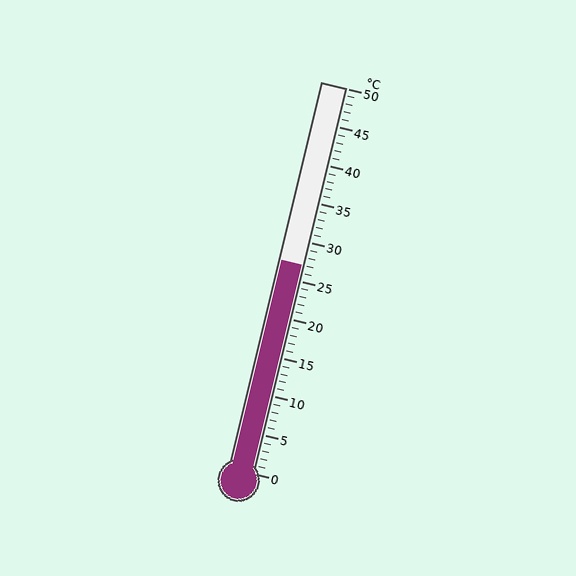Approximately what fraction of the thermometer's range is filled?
The thermometer is filled to approximately 55% of its range.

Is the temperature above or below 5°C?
The temperature is above 5°C.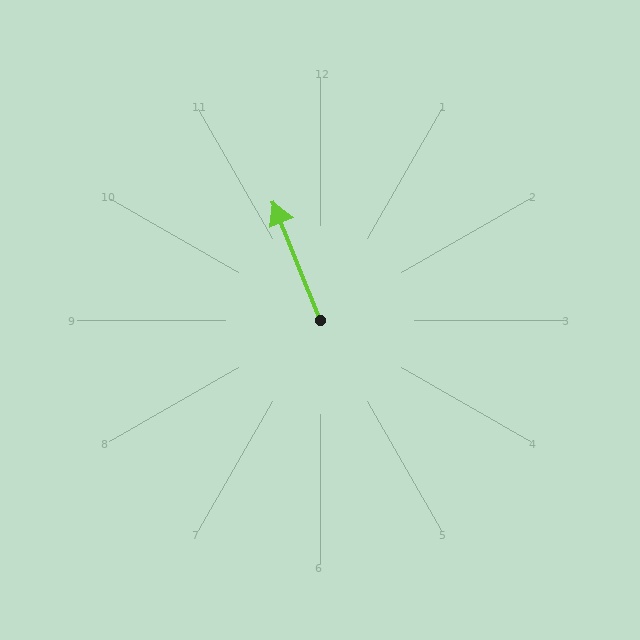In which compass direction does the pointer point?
North.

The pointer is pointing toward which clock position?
Roughly 11 o'clock.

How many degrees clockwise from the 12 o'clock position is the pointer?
Approximately 338 degrees.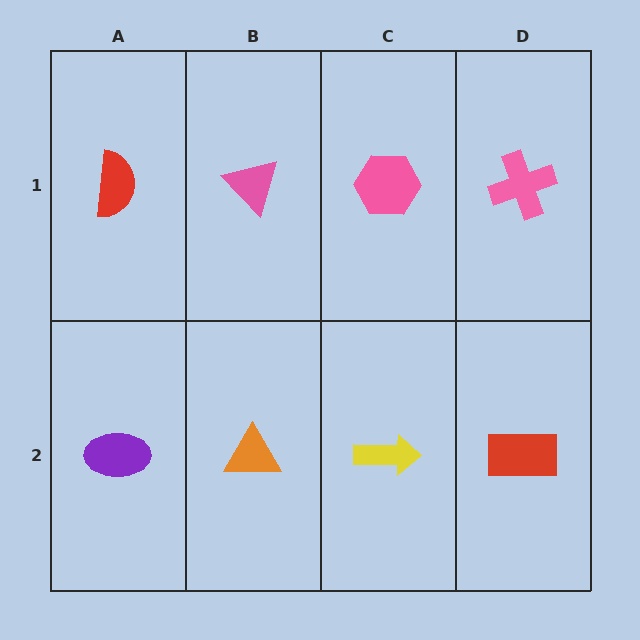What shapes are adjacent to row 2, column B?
A pink triangle (row 1, column B), a purple ellipse (row 2, column A), a yellow arrow (row 2, column C).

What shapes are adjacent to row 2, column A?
A red semicircle (row 1, column A), an orange triangle (row 2, column B).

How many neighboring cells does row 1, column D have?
2.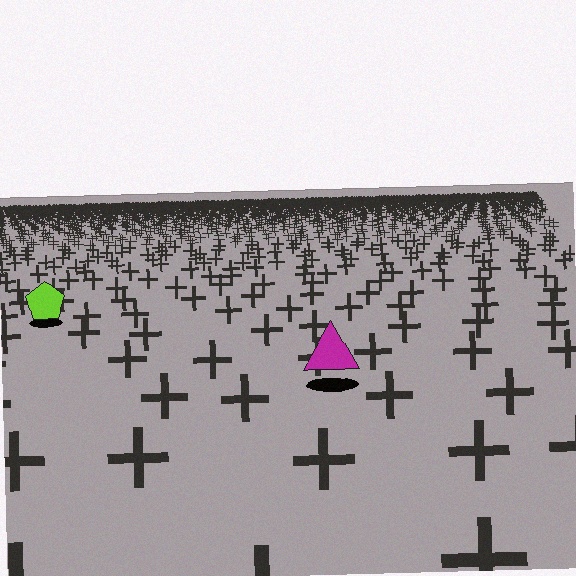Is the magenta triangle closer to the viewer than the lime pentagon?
Yes. The magenta triangle is closer — you can tell from the texture gradient: the ground texture is coarser near it.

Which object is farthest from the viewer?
The lime pentagon is farthest from the viewer. It appears smaller and the ground texture around it is denser.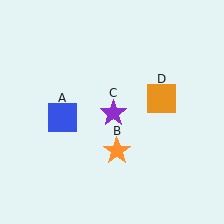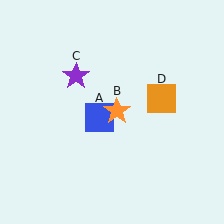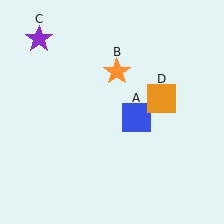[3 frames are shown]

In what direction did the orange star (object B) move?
The orange star (object B) moved up.